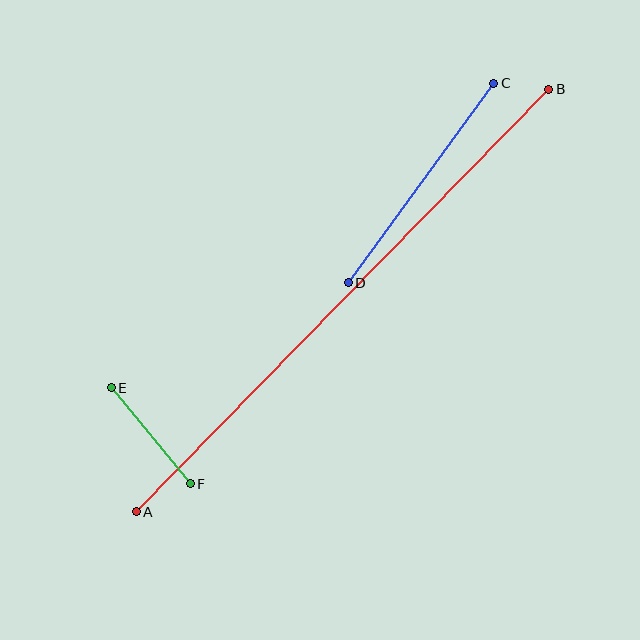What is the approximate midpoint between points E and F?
The midpoint is at approximately (151, 436) pixels.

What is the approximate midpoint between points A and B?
The midpoint is at approximately (343, 300) pixels.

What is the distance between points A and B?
The distance is approximately 591 pixels.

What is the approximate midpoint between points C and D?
The midpoint is at approximately (421, 183) pixels.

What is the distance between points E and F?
The distance is approximately 124 pixels.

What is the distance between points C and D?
The distance is approximately 247 pixels.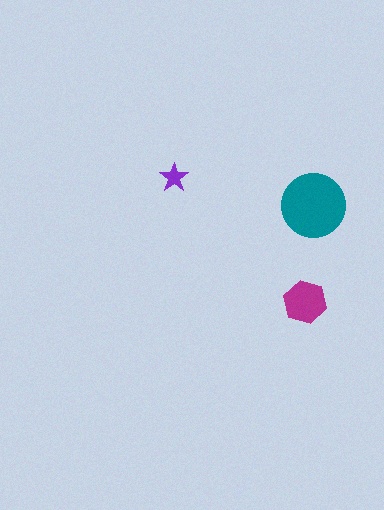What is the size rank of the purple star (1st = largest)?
3rd.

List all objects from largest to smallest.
The teal circle, the magenta hexagon, the purple star.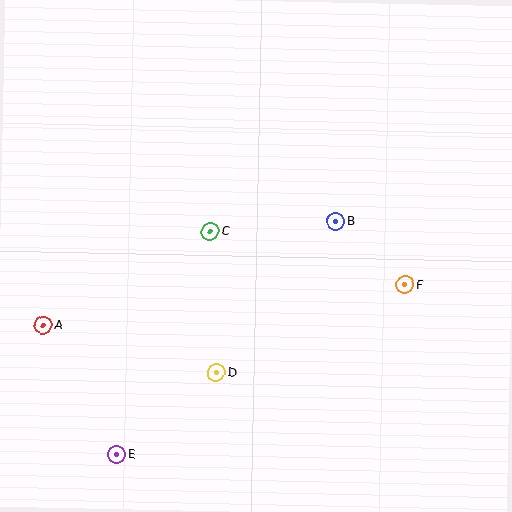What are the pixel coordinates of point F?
Point F is at (405, 285).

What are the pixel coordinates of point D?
Point D is at (216, 373).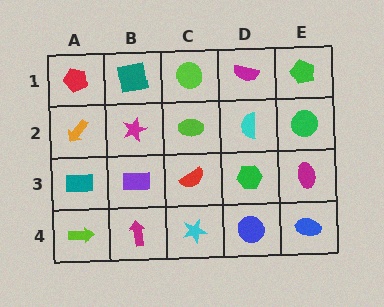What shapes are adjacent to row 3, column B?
A magenta star (row 2, column B), a magenta arrow (row 4, column B), a teal rectangle (row 3, column A), a red semicircle (row 3, column C).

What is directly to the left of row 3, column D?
A red semicircle.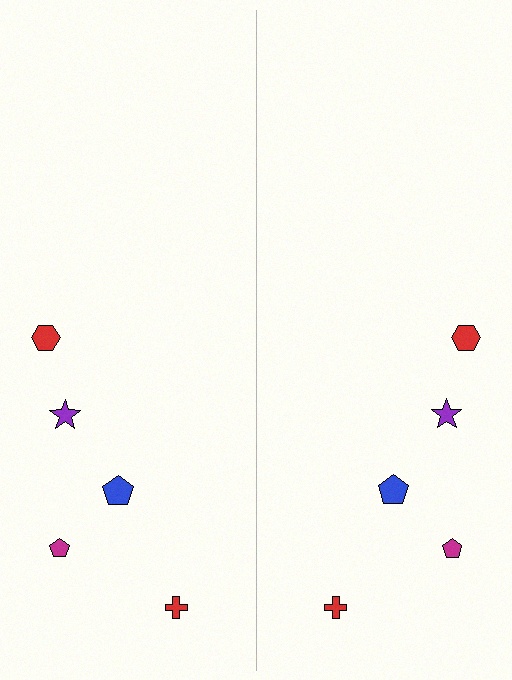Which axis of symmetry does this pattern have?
The pattern has a vertical axis of symmetry running through the center of the image.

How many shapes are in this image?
There are 10 shapes in this image.